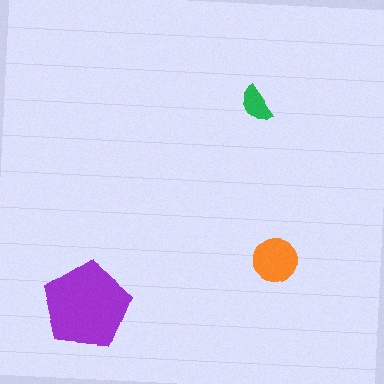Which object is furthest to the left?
The purple pentagon is leftmost.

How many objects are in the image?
There are 3 objects in the image.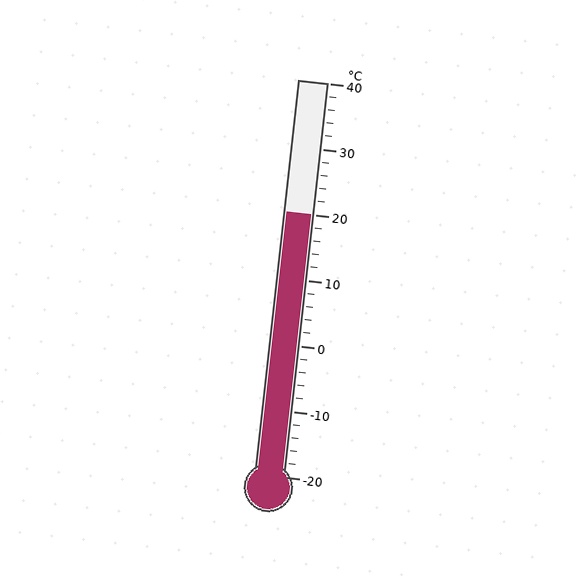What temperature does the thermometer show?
The thermometer shows approximately 20°C.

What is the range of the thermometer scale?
The thermometer scale ranges from -20°C to 40°C.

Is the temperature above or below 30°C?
The temperature is below 30°C.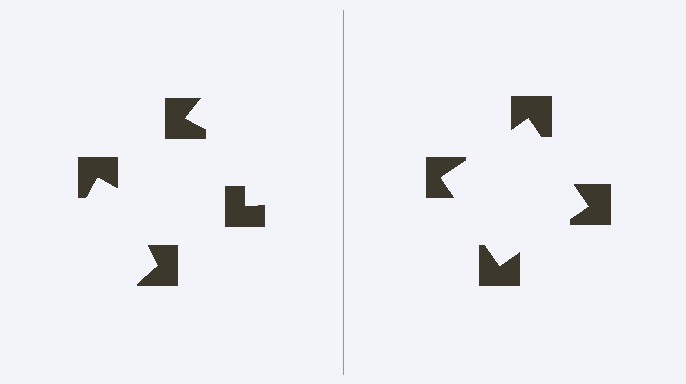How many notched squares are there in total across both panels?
8 — 4 on each side.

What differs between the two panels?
The notched squares are positioned identically on both sides; only the wedge orientations differ. On the right they align to a square; on the left they are misaligned.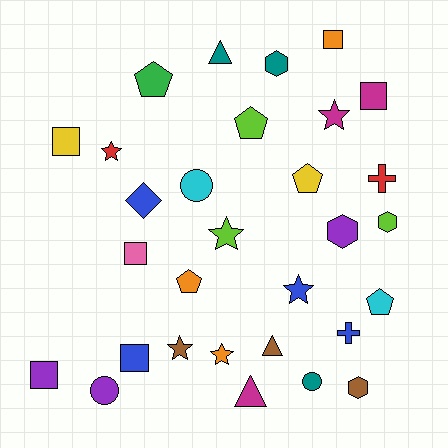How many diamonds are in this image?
There is 1 diamond.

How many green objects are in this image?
There is 1 green object.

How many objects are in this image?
There are 30 objects.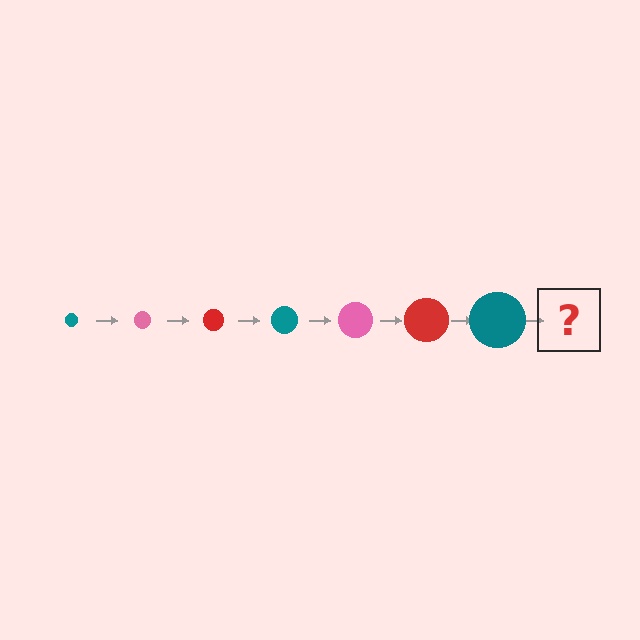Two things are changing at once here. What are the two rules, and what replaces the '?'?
The two rules are that the circle grows larger each step and the color cycles through teal, pink, and red. The '?' should be a pink circle, larger than the previous one.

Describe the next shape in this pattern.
It should be a pink circle, larger than the previous one.